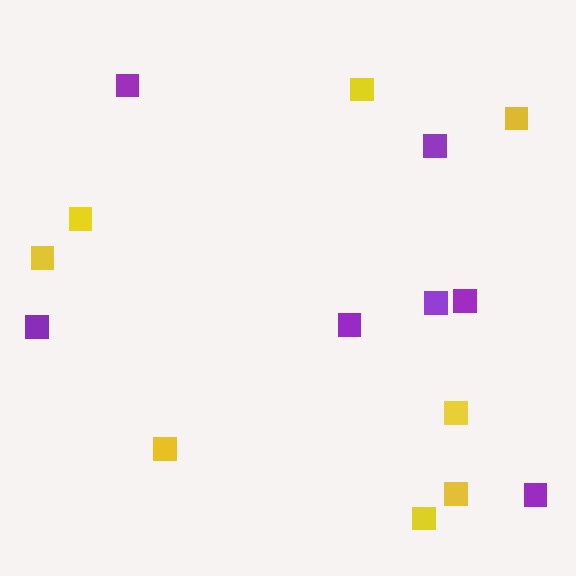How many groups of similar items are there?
There are 2 groups: one group of yellow squares (8) and one group of purple squares (7).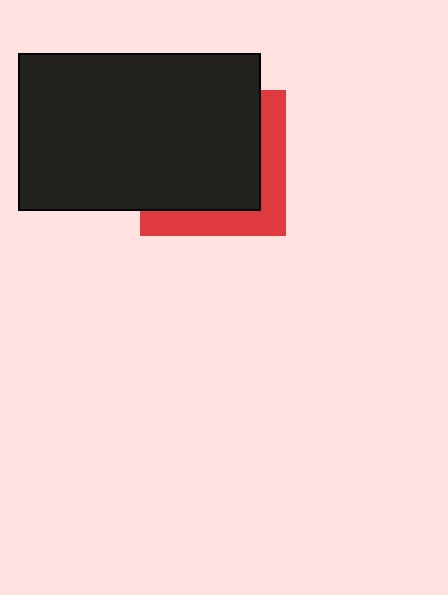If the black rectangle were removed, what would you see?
You would see the complete red square.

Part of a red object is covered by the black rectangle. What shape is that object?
It is a square.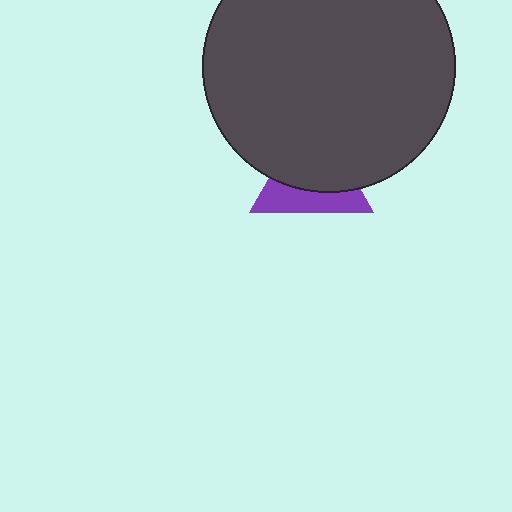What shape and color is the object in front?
The object in front is a dark gray circle.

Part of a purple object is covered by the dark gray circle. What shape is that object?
It is a triangle.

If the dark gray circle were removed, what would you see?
You would see the complete purple triangle.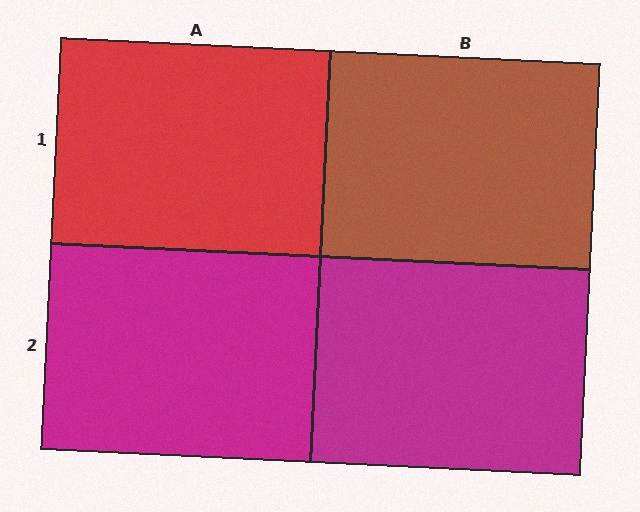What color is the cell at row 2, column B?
Magenta.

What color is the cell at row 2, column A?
Magenta.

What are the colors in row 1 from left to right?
Red, brown.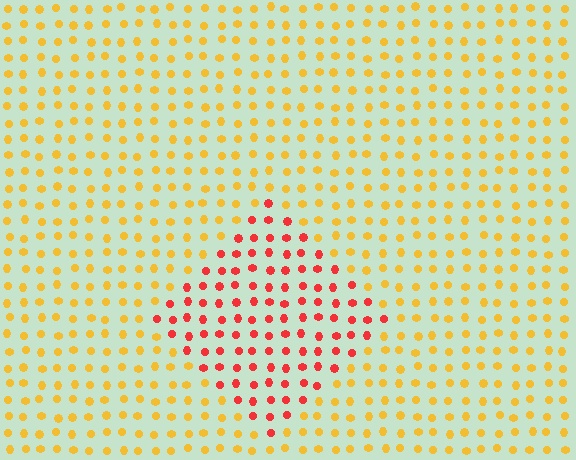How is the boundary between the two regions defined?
The boundary is defined purely by a slight shift in hue (about 46 degrees). Spacing, size, and orientation are identical on both sides.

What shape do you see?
I see a diamond.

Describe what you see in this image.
The image is filled with small yellow elements in a uniform arrangement. A diamond-shaped region is visible where the elements are tinted to a slightly different hue, forming a subtle color boundary.